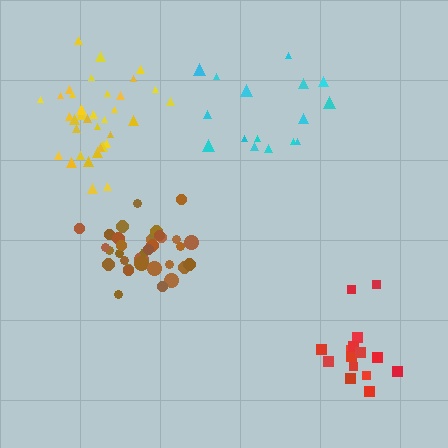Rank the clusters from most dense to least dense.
brown, yellow, red, cyan.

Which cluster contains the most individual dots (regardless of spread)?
Yellow (35).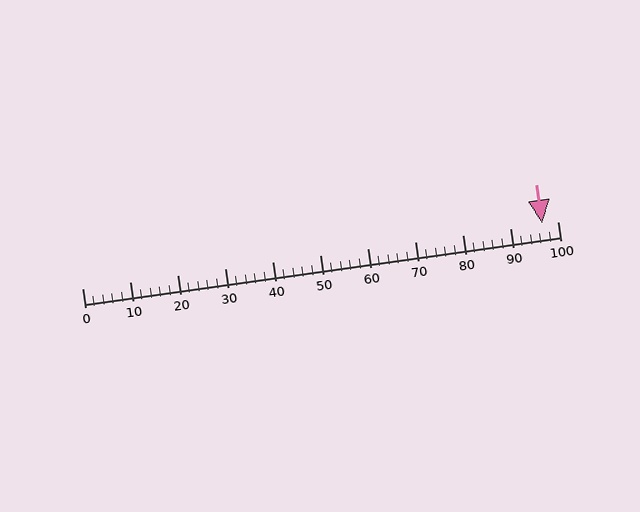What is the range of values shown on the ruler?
The ruler shows values from 0 to 100.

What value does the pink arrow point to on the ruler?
The pink arrow points to approximately 97.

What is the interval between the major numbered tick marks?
The major tick marks are spaced 10 units apart.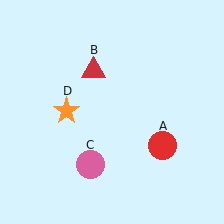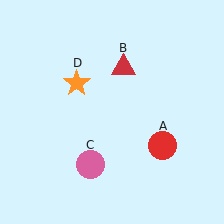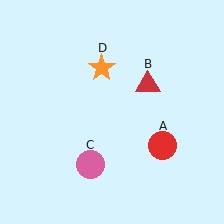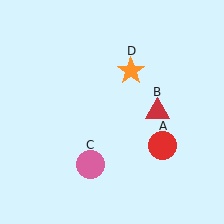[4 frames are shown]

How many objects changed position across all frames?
2 objects changed position: red triangle (object B), orange star (object D).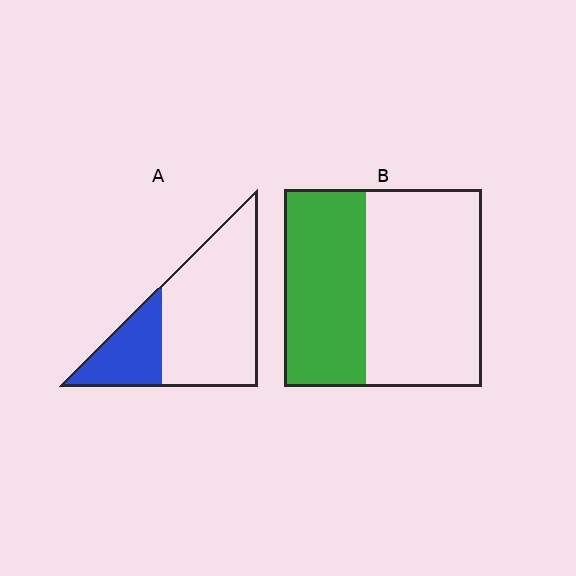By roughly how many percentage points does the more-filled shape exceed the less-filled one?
By roughly 15 percentage points (B over A).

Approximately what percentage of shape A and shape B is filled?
A is approximately 25% and B is approximately 40%.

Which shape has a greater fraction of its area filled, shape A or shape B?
Shape B.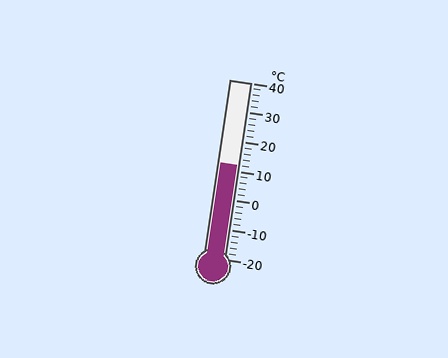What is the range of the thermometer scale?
The thermometer scale ranges from -20°C to 40°C.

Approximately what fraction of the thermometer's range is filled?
The thermometer is filled to approximately 55% of its range.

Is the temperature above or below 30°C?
The temperature is below 30°C.